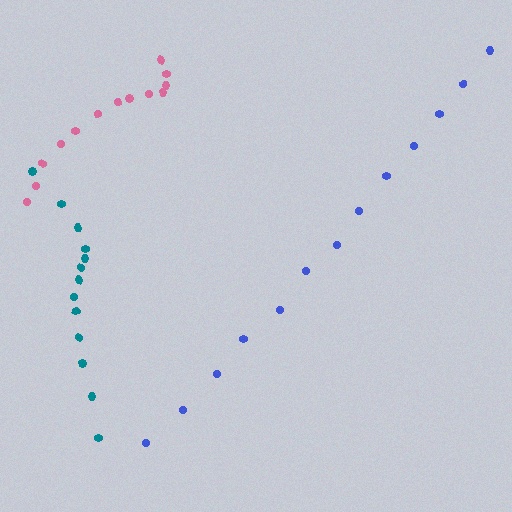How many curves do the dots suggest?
There are 3 distinct paths.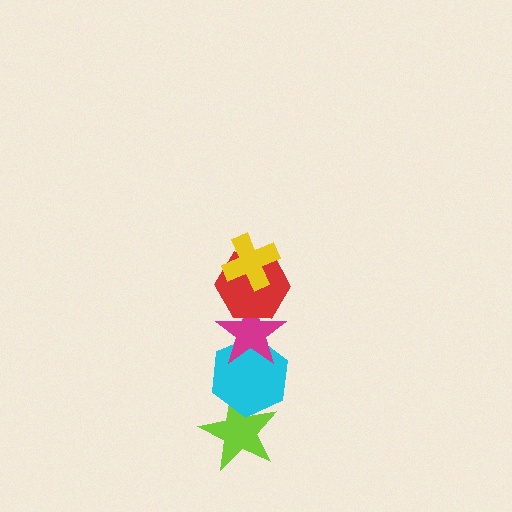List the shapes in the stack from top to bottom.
From top to bottom: the yellow cross, the red hexagon, the magenta star, the cyan hexagon, the lime star.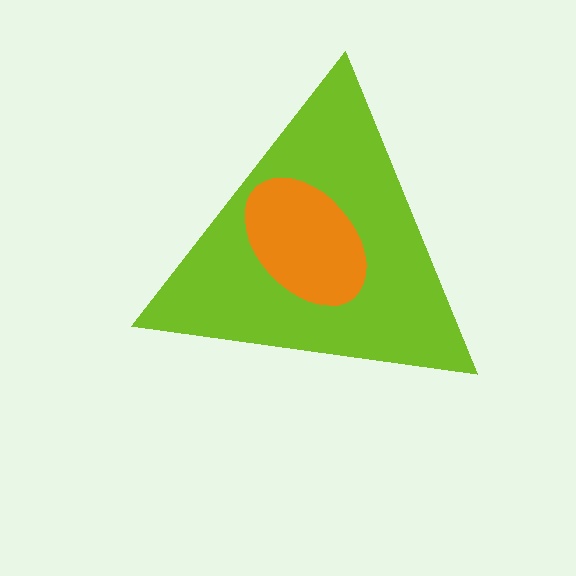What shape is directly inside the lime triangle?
The orange ellipse.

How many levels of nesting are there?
2.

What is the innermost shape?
The orange ellipse.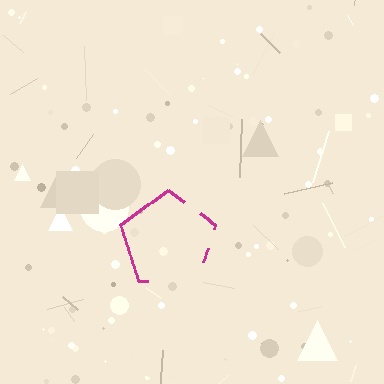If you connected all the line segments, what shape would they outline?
They would outline a pentagon.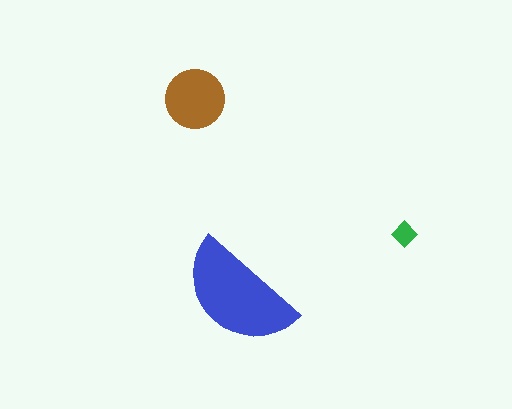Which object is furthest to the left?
The brown circle is leftmost.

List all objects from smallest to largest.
The green diamond, the brown circle, the blue semicircle.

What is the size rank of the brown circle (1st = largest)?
2nd.